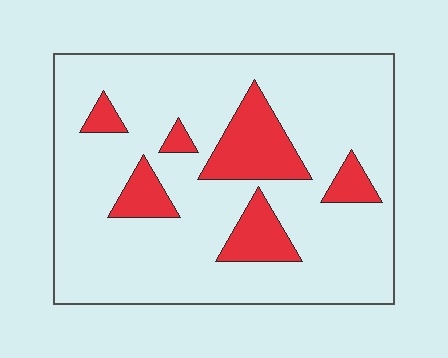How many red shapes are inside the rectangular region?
6.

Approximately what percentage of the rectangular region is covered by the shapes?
Approximately 20%.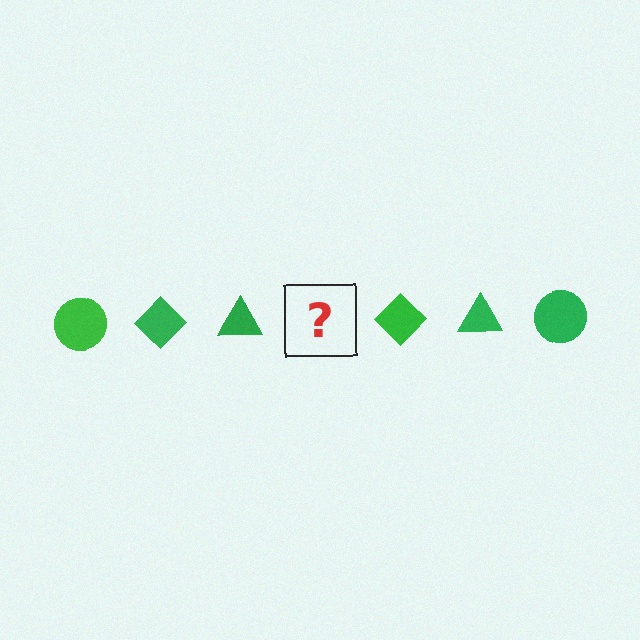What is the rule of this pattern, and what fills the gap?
The rule is that the pattern cycles through circle, diamond, triangle shapes in green. The gap should be filled with a green circle.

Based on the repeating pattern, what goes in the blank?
The blank should be a green circle.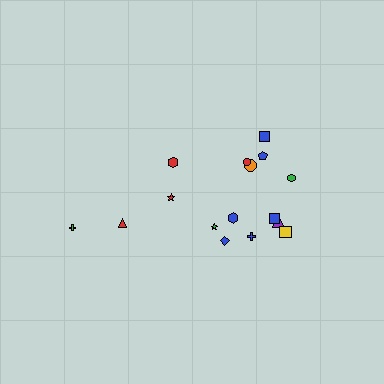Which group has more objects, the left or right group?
The right group.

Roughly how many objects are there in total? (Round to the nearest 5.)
Roughly 15 objects in total.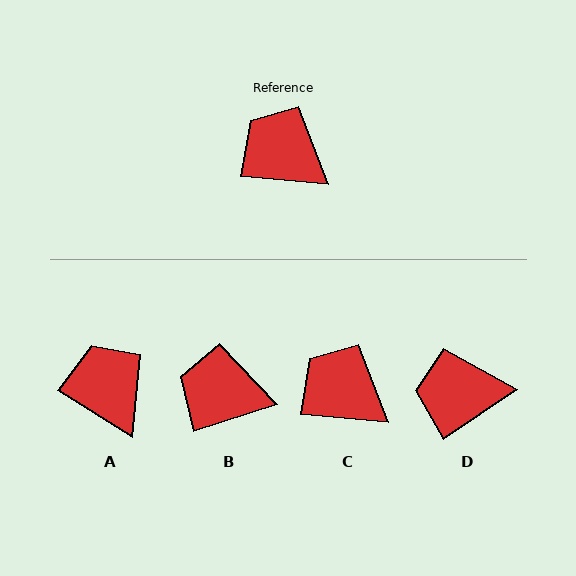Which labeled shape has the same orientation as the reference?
C.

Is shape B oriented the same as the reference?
No, it is off by about 24 degrees.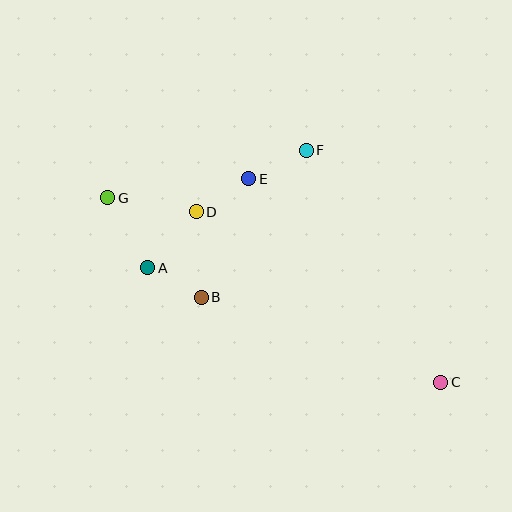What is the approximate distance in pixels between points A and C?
The distance between A and C is approximately 314 pixels.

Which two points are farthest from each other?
Points C and G are farthest from each other.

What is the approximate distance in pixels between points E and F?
The distance between E and F is approximately 64 pixels.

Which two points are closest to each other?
Points A and B are closest to each other.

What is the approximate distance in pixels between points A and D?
The distance between A and D is approximately 74 pixels.